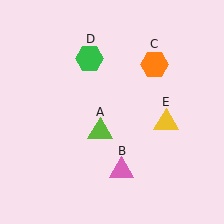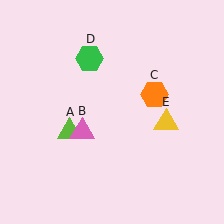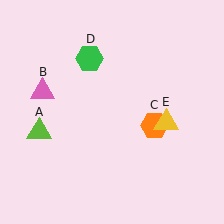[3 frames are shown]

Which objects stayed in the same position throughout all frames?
Green hexagon (object D) and yellow triangle (object E) remained stationary.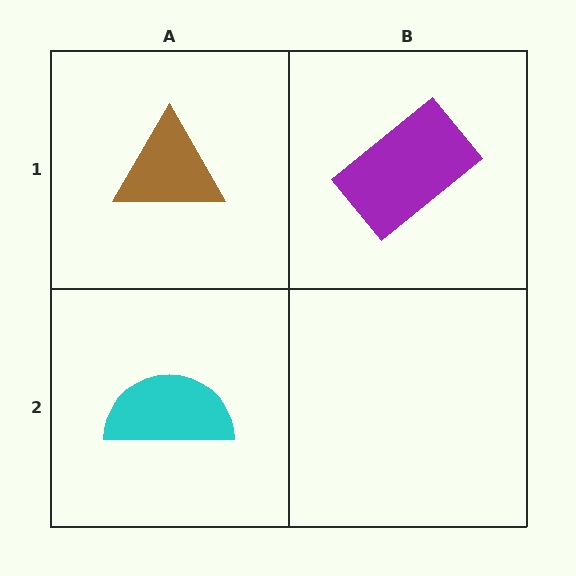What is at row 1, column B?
A purple rectangle.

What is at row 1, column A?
A brown triangle.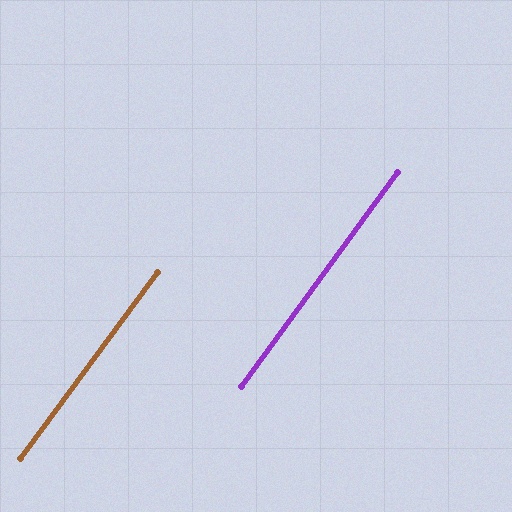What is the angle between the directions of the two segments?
Approximately 0 degrees.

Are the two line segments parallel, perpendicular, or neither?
Parallel — their directions differ by only 0.2°.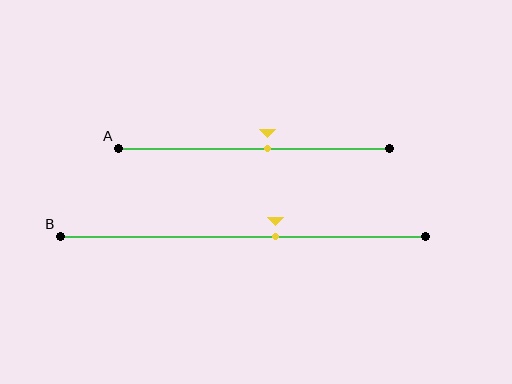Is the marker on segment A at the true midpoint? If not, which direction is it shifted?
No, the marker on segment A is shifted to the right by about 5% of the segment length.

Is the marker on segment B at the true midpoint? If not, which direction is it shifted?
No, the marker on segment B is shifted to the right by about 9% of the segment length.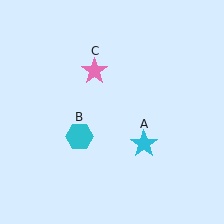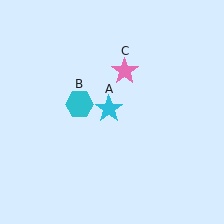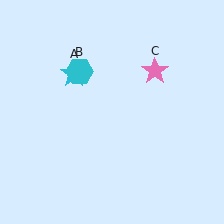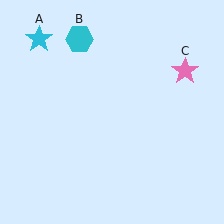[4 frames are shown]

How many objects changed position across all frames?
3 objects changed position: cyan star (object A), cyan hexagon (object B), pink star (object C).